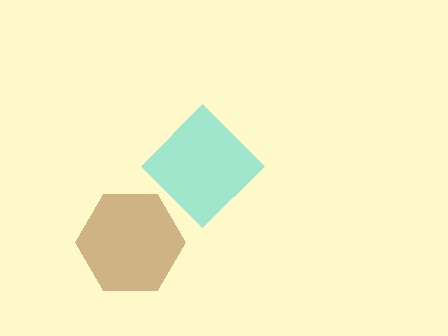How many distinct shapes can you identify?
There are 2 distinct shapes: a cyan diamond, a brown hexagon.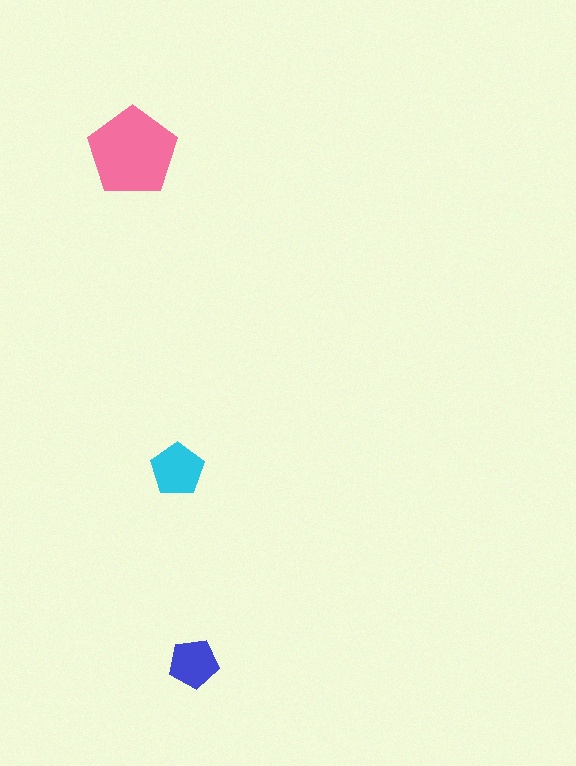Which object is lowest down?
The blue pentagon is bottommost.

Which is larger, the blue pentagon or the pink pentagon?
The pink one.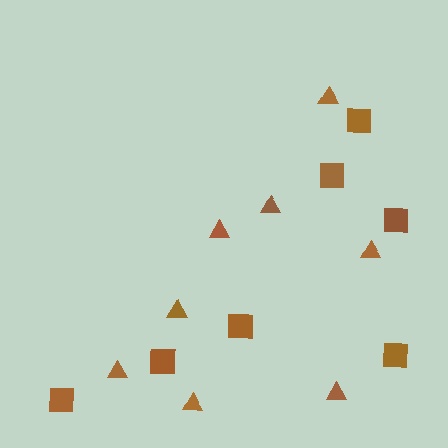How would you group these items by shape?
There are 2 groups: one group of triangles (8) and one group of squares (7).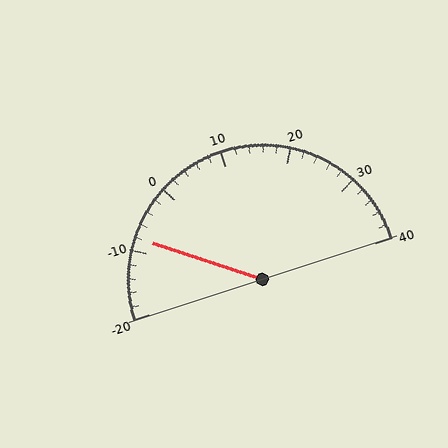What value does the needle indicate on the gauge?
The needle indicates approximately -8.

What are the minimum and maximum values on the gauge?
The gauge ranges from -20 to 40.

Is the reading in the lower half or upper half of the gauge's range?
The reading is in the lower half of the range (-20 to 40).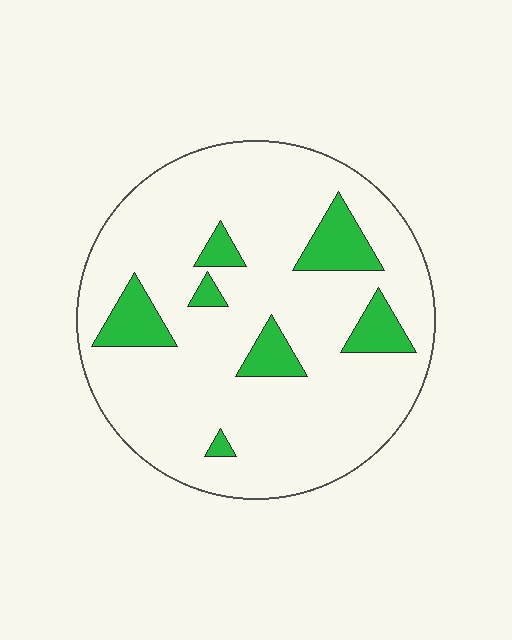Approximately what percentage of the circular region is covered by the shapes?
Approximately 15%.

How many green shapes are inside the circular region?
7.